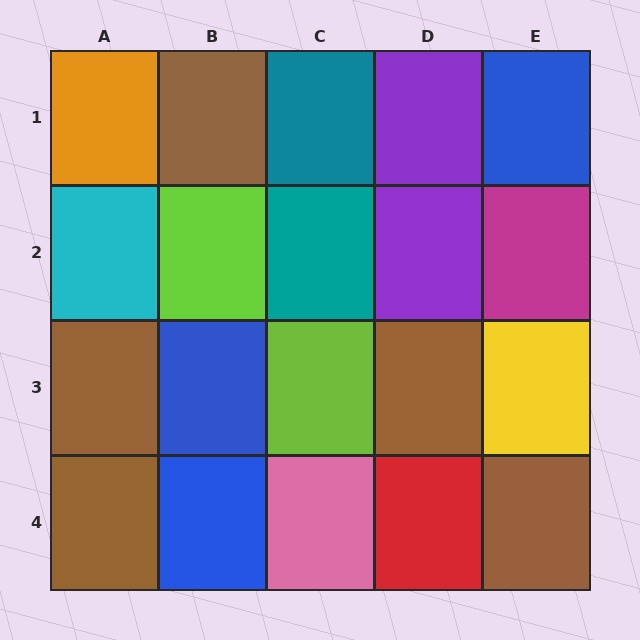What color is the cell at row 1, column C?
Teal.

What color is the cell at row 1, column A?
Orange.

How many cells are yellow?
1 cell is yellow.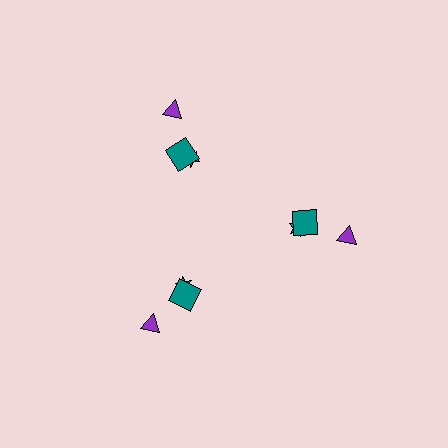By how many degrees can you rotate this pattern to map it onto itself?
The pattern maps onto itself every 120 degrees of rotation.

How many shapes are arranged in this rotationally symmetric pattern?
There are 9 shapes, arranged in 3 groups of 3.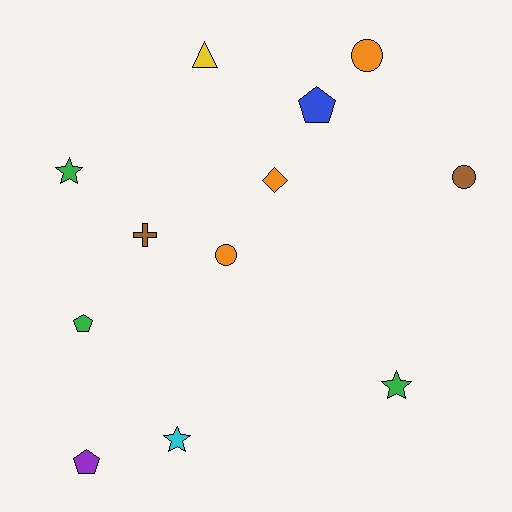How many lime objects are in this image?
There are no lime objects.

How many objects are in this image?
There are 12 objects.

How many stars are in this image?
There are 3 stars.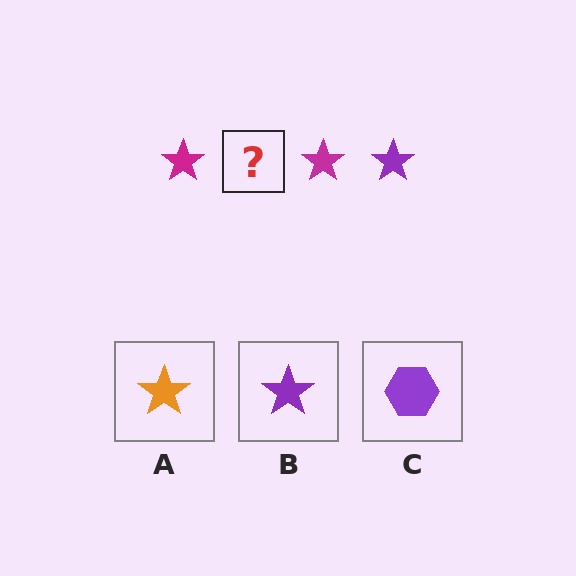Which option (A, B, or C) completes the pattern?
B.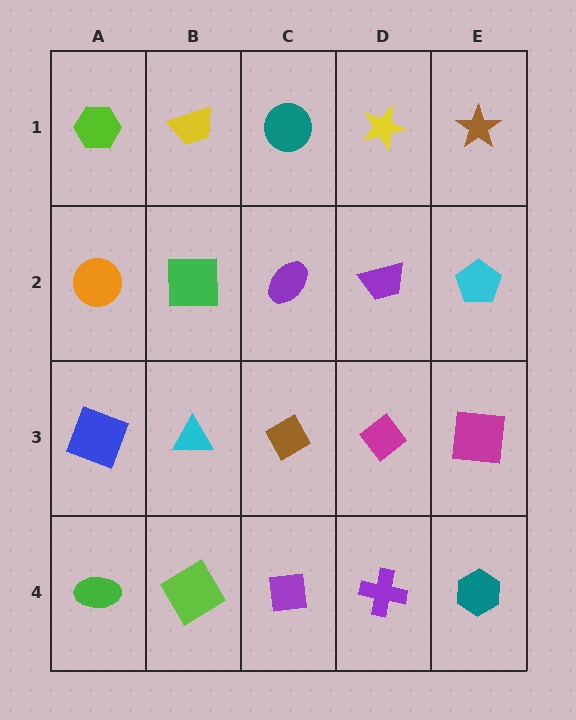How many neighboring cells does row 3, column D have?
4.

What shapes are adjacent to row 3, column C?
A purple ellipse (row 2, column C), a purple square (row 4, column C), a cyan triangle (row 3, column B), a magenta diamond (row 3, column D).